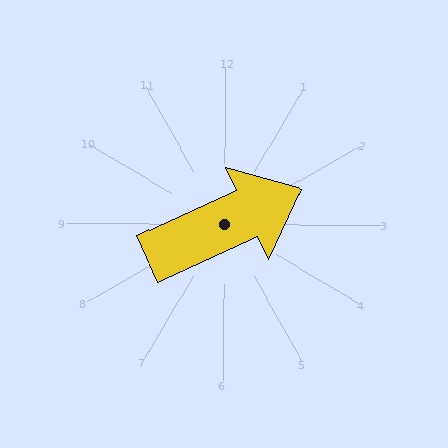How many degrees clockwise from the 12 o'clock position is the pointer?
Approximately 65 degrees.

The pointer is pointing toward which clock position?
Roughly 2 o'clock.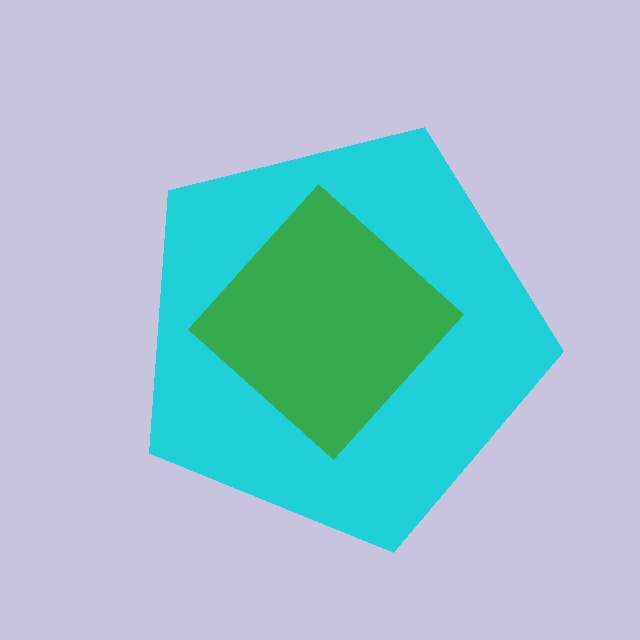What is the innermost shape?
The green diamond.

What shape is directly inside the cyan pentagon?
The green diamond.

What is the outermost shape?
The cyan pentagon.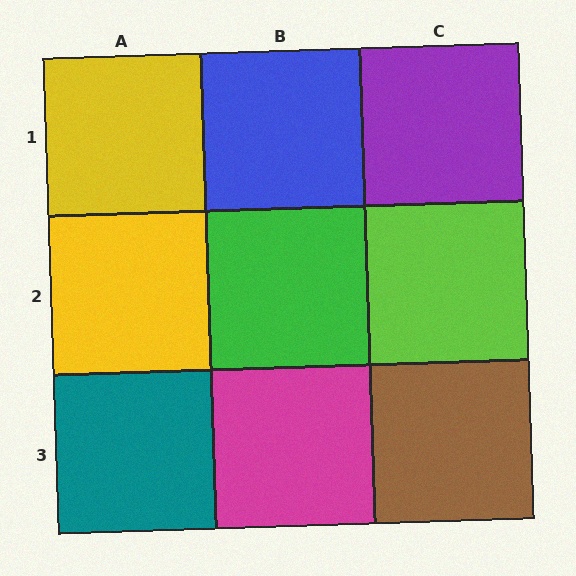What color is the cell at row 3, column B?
Magenta.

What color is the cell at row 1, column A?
Yellow.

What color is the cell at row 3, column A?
Teal.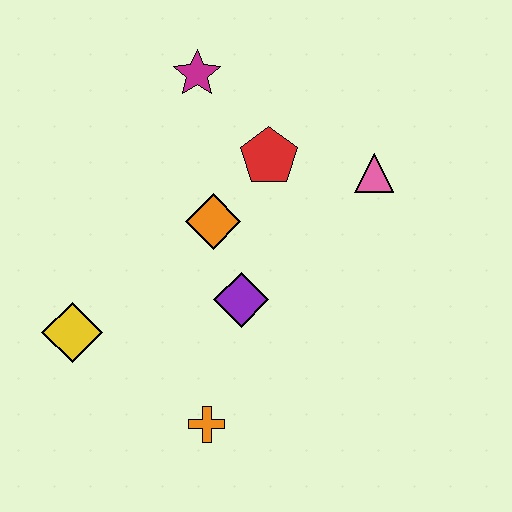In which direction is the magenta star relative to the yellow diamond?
The magenta star is above the yellow diamond.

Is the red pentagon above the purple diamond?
Yes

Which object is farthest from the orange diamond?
The orange cross is farthest from the orange diamond.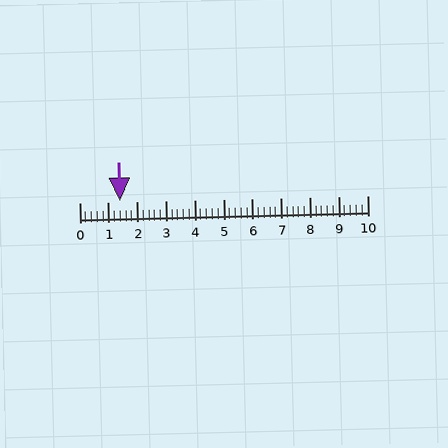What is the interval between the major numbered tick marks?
The major tick marks are spaced 1 units apart.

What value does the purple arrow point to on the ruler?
The purple arrow points to approximately 1.4.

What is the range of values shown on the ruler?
The ruler shows values from 0 to 10.